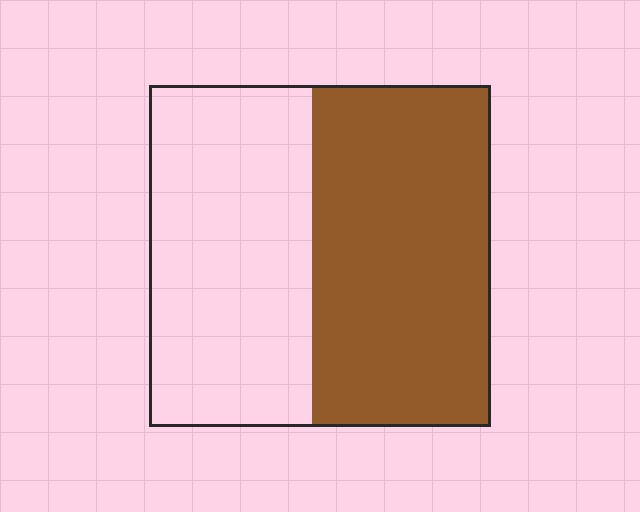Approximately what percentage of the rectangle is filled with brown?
Approximately 50%.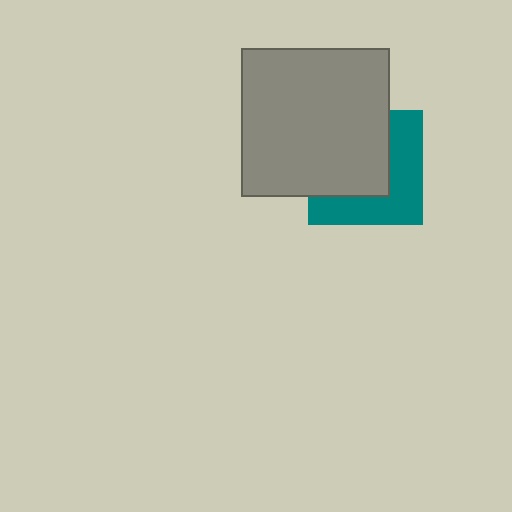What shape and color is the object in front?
The object in front is a gray square.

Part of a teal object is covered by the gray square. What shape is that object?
It is a square.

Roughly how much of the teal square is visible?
About half of it is visible (roughly 46%).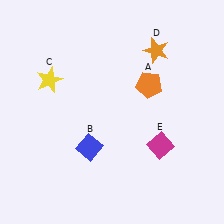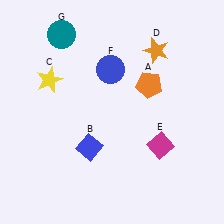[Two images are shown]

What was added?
A blue circle (F), a teal circle (G) were added in Image 2.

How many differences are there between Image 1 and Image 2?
There are 2 differences between the two images.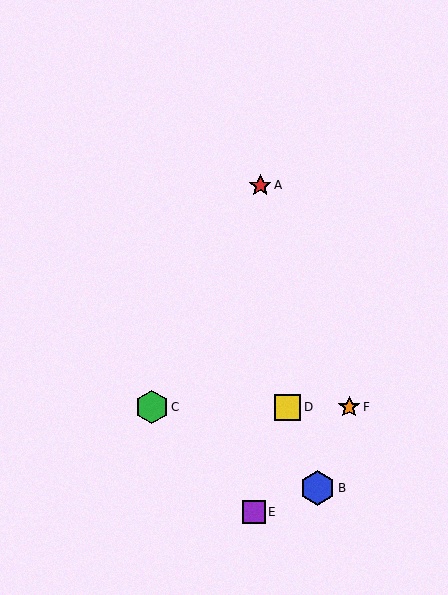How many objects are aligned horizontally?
3 objects (C, D, F) are aligned horizontally.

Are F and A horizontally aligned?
No, F is at y≈407 and A is at y≈186.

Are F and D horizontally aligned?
Yes, both are at y≈407.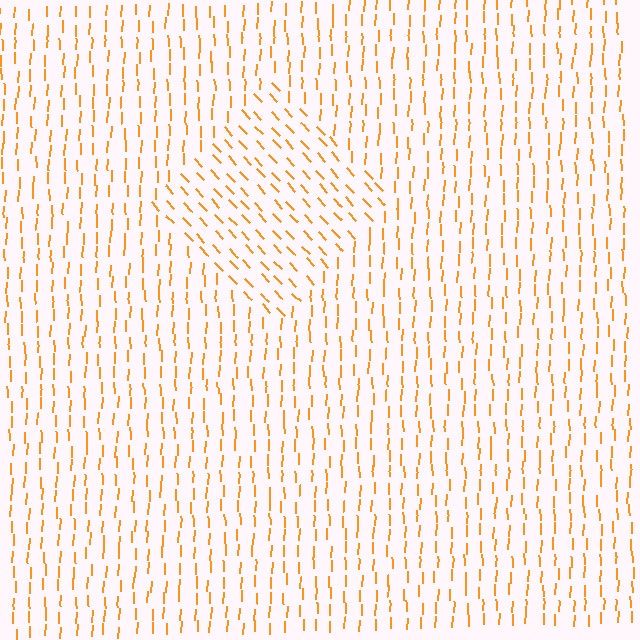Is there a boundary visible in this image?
Yes, there is a texture boundary formed by a change in line orientation.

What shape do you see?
I see a diamond.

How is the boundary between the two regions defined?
The boundary is defined purely by a change in line orientation (approximately 45 degrees difference). All lines are the same color and thickness.